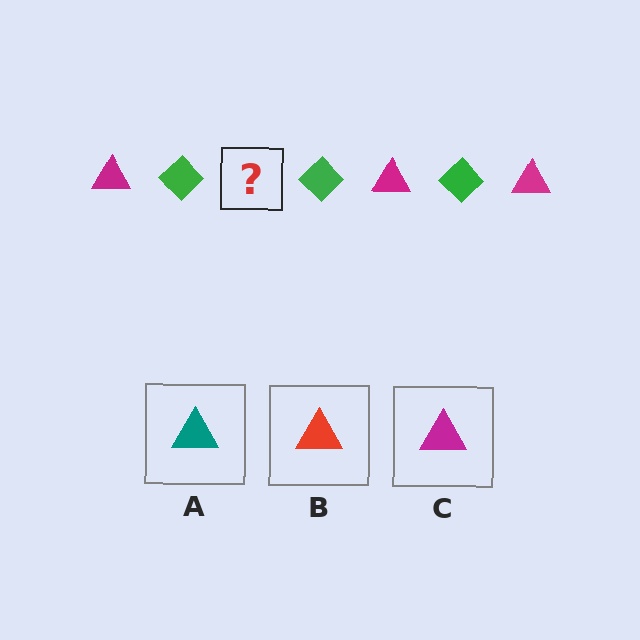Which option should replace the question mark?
Option C.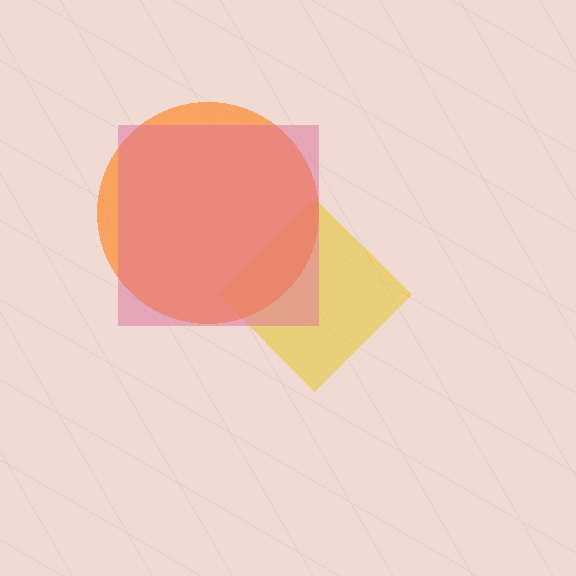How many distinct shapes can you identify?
There are 3 distinct shapes: a yellow diamond, an orange circle, a pink square.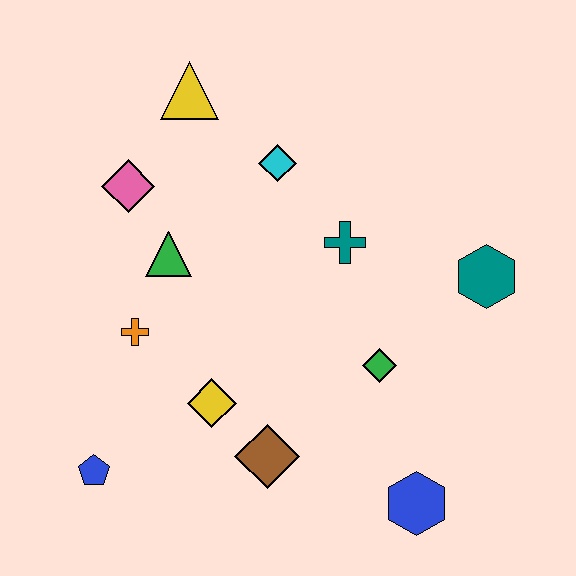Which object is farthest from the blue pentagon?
The teal hexagon is farthest from the blue pentagon.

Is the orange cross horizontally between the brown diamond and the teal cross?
No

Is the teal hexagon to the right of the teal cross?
Yes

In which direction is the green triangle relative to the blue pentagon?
The green triangle is above the blue pentagon.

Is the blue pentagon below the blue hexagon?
No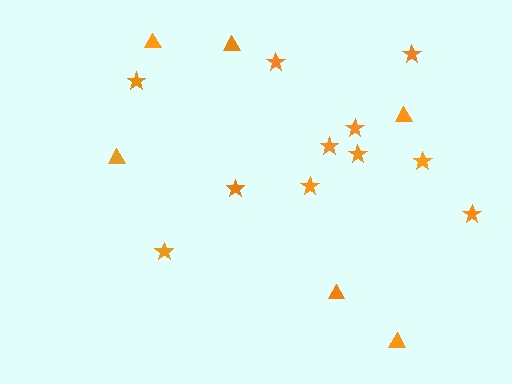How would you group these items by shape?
There are 2 groups: one group of triangles (6) and one group of stars (11).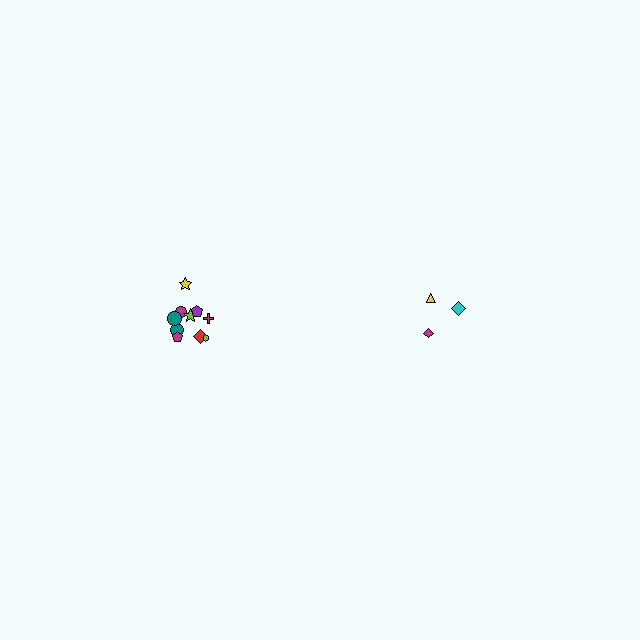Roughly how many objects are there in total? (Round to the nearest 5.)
Roughly 15 objects in total.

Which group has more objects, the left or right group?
The left group.